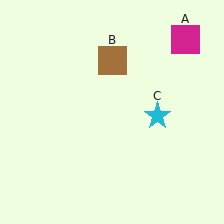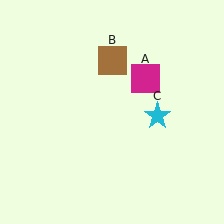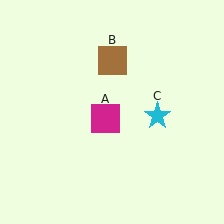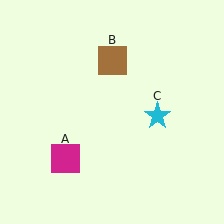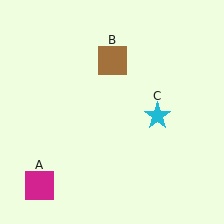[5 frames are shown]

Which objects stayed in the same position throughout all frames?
Brown square (object B) and cyan star (object C) remained stationary.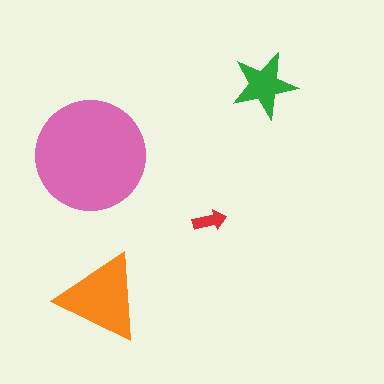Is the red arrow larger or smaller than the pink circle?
Smaller.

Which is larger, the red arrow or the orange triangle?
The orange triangle.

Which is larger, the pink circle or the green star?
The pink circle.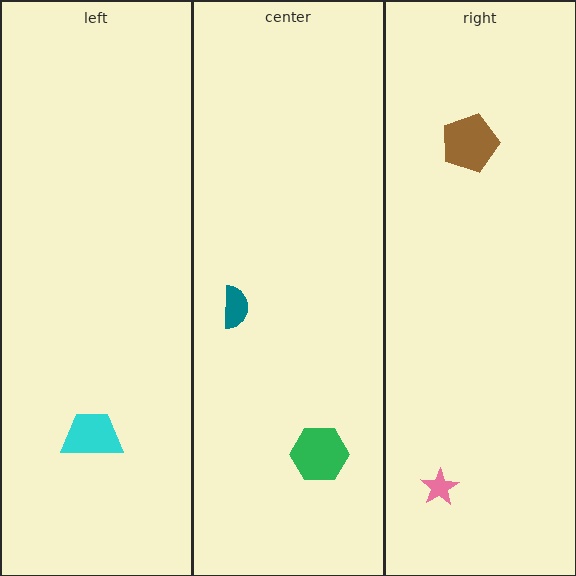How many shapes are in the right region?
2.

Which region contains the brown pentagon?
The right region.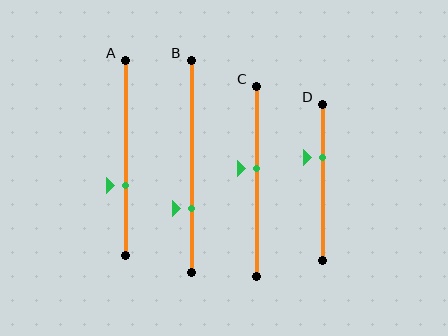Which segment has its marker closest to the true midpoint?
Segment C has its marker closest to the true midpoint.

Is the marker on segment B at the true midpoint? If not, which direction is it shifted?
No, the marker on segment B is shifted downward by about 20% of the segment length.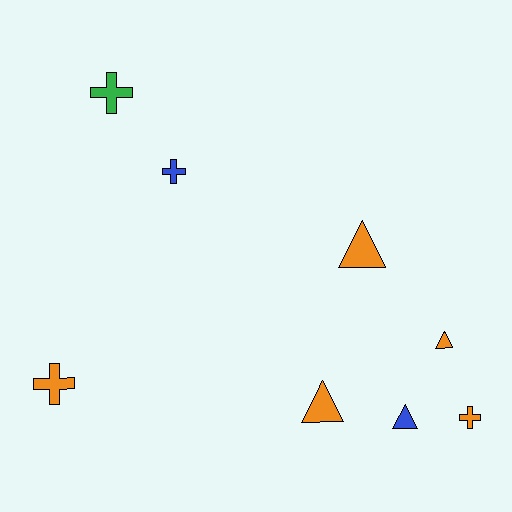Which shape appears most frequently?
Triangle, with 4 objects.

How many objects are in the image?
There are 8 objects.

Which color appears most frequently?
Orange, with 5 objects.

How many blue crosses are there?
There is 1 blue cross.